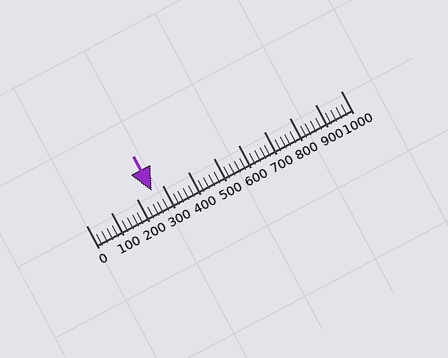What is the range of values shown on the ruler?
The ruler shows values from 0 to 1000.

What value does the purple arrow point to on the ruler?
The purple arrow points to approximately 260.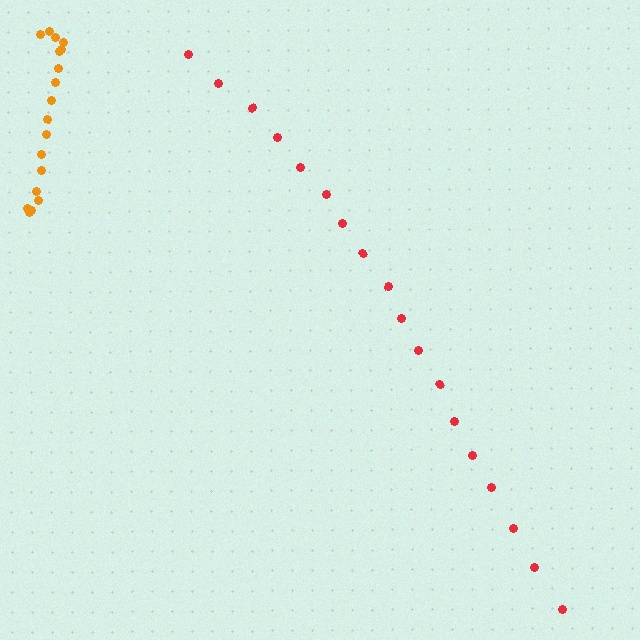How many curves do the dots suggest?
There are 2 distinct paths.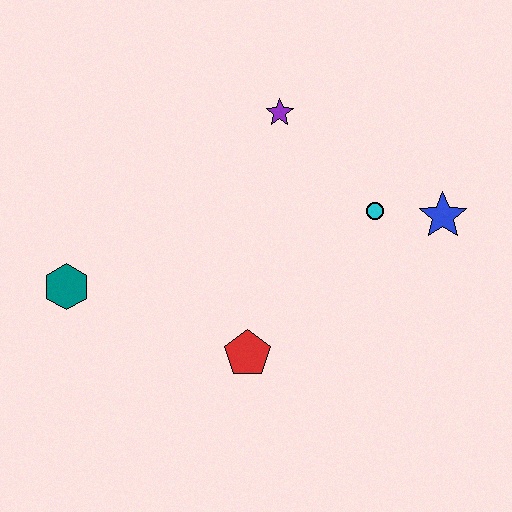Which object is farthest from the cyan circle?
The teal hexagon is farthest from the cyan circle.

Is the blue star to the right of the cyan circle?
Yes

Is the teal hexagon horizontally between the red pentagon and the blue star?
No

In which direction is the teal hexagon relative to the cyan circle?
The teal hexagon is to the left of the cyan circle.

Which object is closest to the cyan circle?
The blue star is closest to the cyan circle.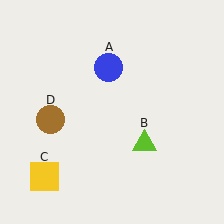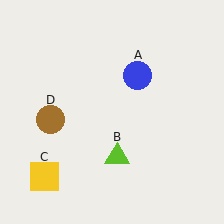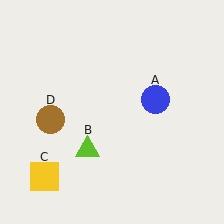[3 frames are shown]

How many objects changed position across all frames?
2 objects changed position: blue circle (object A), lime triangle (object B).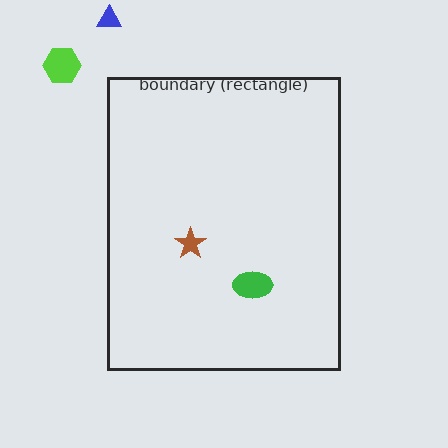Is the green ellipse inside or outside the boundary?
Inside.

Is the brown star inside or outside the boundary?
Inside.